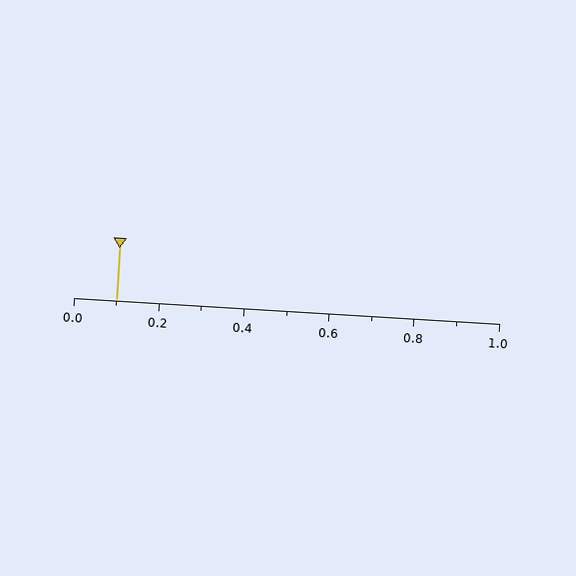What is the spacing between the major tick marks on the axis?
The major ticks are spaced 0.2 apart.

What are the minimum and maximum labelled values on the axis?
The axis runs from 0.0 to 1.0.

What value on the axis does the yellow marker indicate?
The marker indicates approximately 0.1.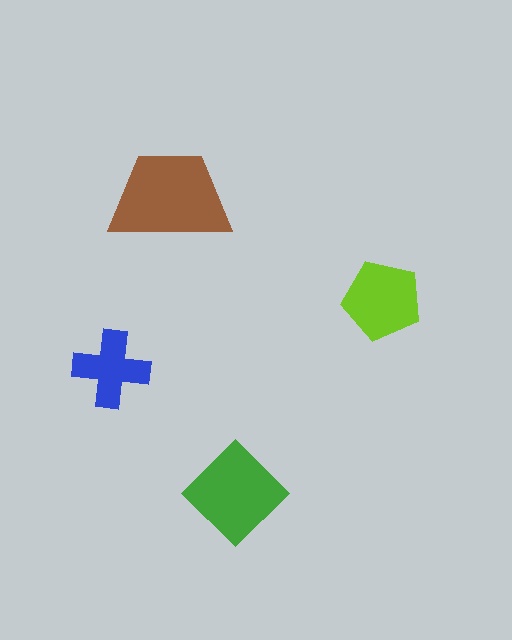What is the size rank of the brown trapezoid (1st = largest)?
1st.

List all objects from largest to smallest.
The brown trapezoid, the green diamond, the lime pentagon, the blue cross.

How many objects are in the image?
There are 4 objects in the image.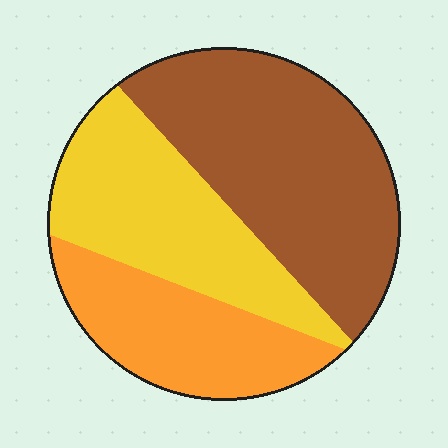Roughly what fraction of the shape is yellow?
Yellow takes up between a sixth and a third of the shape.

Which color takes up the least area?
Orange, at roughly 25%.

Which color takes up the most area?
Brown, at roughly 45%.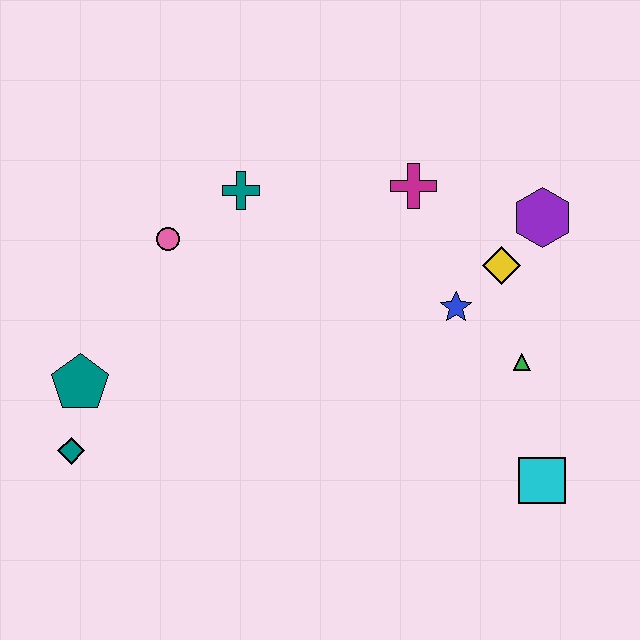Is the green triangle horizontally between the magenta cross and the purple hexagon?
Yes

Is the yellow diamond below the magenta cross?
Yes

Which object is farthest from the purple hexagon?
The teal diamond is farthest from the purple hexagon.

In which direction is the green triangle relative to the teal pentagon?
The green triangle is to the right of the teal pentagon.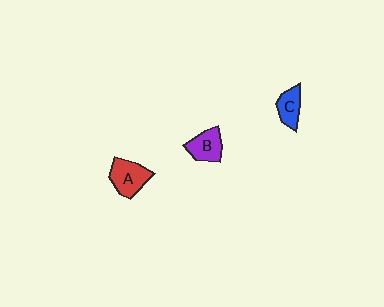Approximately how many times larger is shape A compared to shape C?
Approximately 1.5 times.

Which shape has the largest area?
Shape A (red).